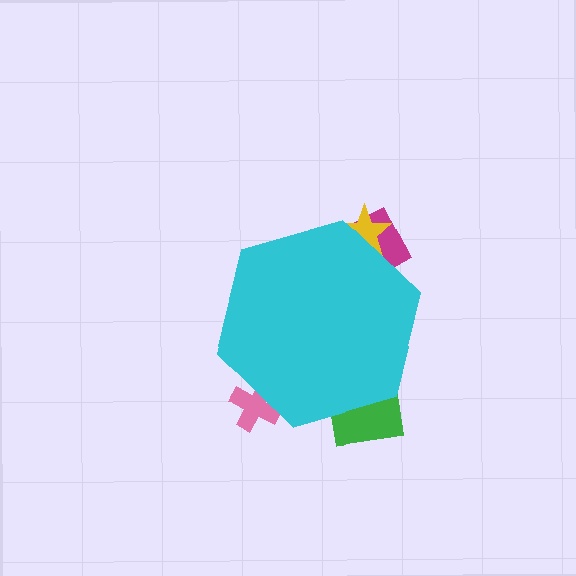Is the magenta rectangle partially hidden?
Yes, the magenta rectangle is partially hidden behind the cyan hexagon.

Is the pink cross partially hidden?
Yes, the pink cross is partially hidden behind the cyan hexagon.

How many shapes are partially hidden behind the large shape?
4 shapes are partially hidden.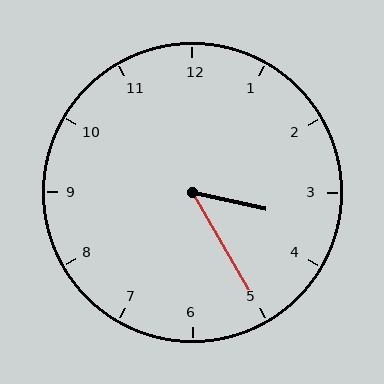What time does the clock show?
3:25.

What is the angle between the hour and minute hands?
Approximately 48 degrees.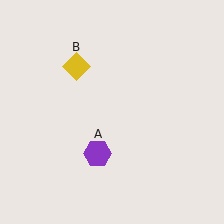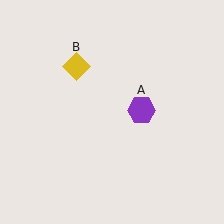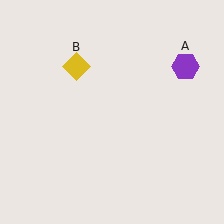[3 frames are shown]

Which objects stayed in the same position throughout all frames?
Yellow diamond (object B) remained stationary.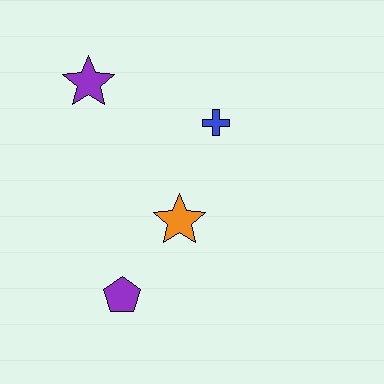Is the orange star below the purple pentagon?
No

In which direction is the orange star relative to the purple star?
The orange star is below the purple star.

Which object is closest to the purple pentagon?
The orange star is closest to the purple pentagon.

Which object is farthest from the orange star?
The purple star is farthest from the orange star.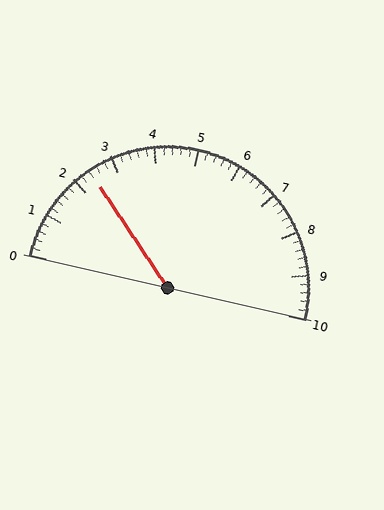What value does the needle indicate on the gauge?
The needle indicates approximately 2.4.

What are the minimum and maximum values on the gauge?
The gauge ranges from 0 to 10.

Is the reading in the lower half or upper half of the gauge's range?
The reading is in the lower half of the range (0 to 10).